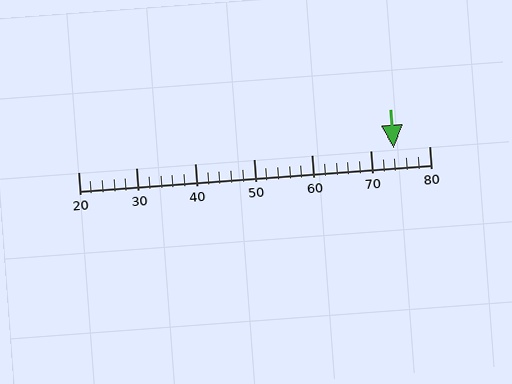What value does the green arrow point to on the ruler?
The green arrow points to approximately 74.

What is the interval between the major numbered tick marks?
The major tick marks are spaced 10 units apart.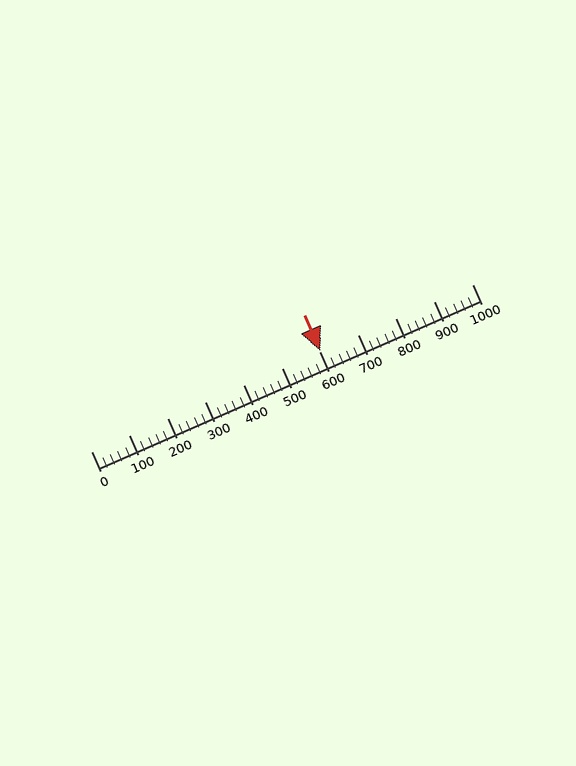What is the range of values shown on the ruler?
The ruler shows values from 0 to 1000.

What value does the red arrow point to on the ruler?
The red arrow points to approximately 602.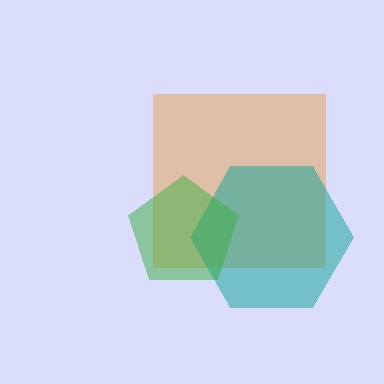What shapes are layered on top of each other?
The layered shapes are: an orange square, a teal hexagon, a green pentagon.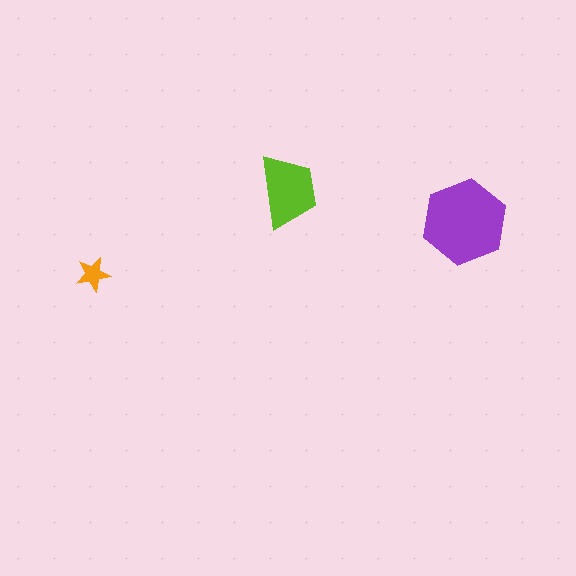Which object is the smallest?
The orange star.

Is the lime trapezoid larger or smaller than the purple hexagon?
Smaller.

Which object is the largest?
The purple hexagon.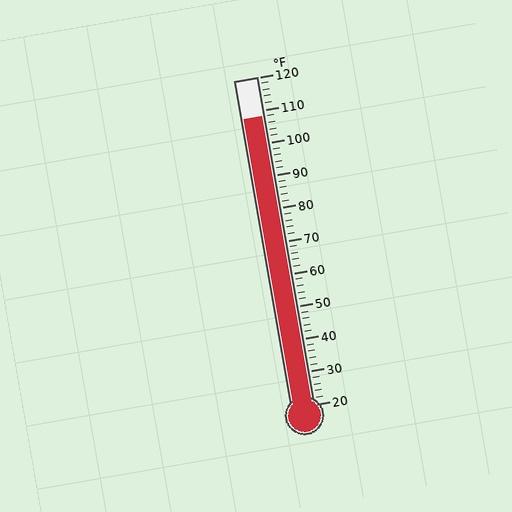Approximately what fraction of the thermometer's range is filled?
The thermometer is filled to approximately 90% of its range.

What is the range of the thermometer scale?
The thermometer scale ranges from 20°F to 120°F.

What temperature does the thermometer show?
The thermometer shows approximately 108°F.